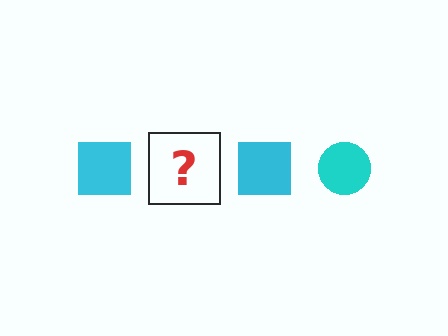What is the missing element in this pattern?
The missing element is a cyan circle.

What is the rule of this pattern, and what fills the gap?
The rule is that the pattern cycles through square, circle shapes in cyan. The gap should be filled with a cyan circle.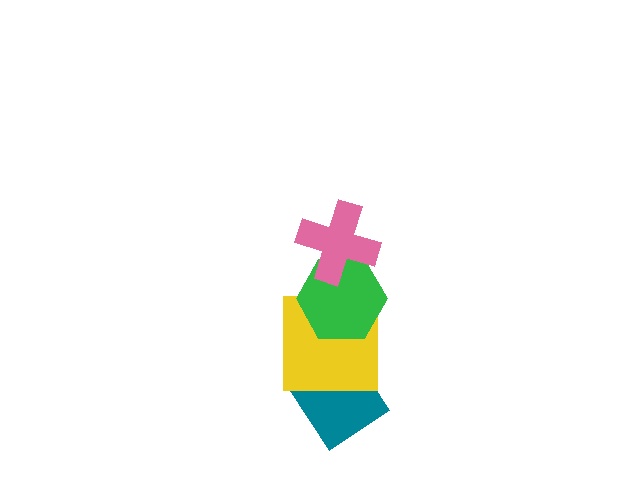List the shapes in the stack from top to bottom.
From top to bottom: the pink cross, the green hexagon, the yellow square, the teal diamond.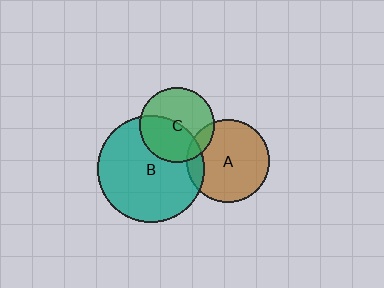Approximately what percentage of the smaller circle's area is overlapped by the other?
Approximately 10%.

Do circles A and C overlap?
Yes.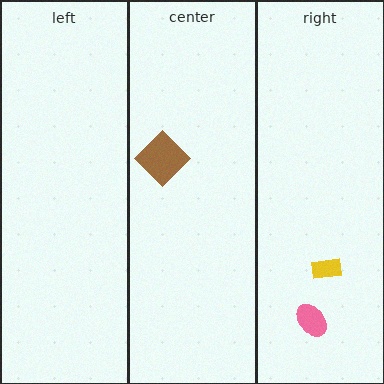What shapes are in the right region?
The pink ellipse, the yellow rectangle.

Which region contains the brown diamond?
The center region.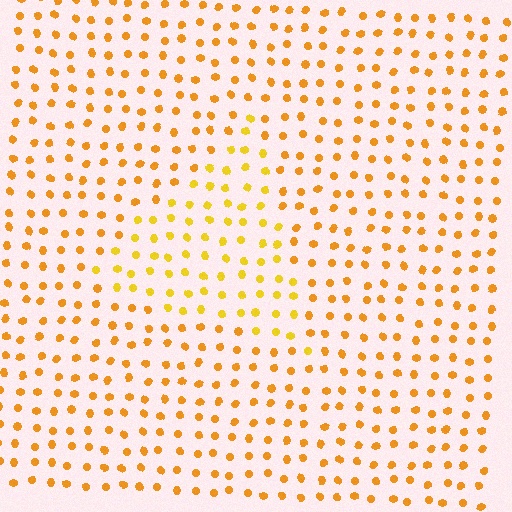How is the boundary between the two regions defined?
The boundary is defined purely by a slight shift in hue (about 18 degrees). Spacing, size, and orientation are identical on both sides.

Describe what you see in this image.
The image is filled with small orange elements in a uniform arrangement. A triangle-shaped region is visible where the elements are tinted to a slightly different hue, forming a subtle color boundary.